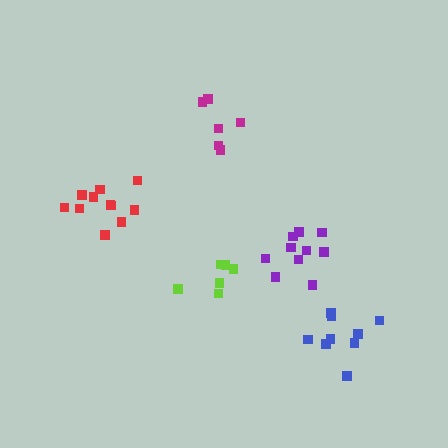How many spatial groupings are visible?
There are 5 spatial groupings.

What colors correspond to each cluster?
The clusters are colored: purple, red, blue, magenta, lime.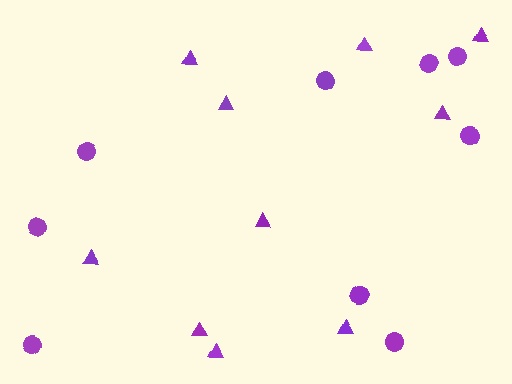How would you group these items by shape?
There are 2 groups: one group of circles (9) and one group of triangles (10).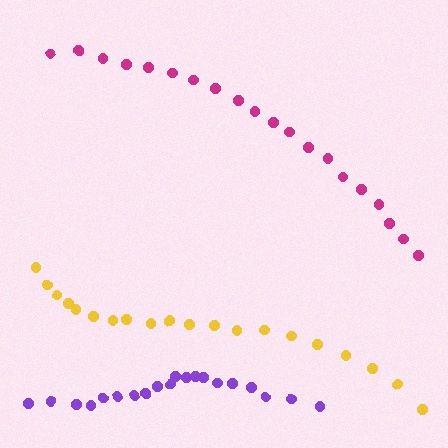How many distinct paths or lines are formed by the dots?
There are 3 distinct paths.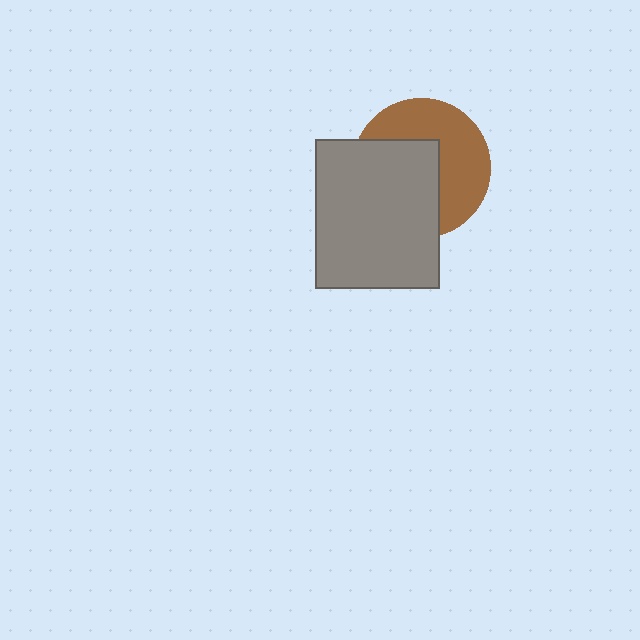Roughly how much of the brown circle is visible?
About half of it is visible (roughly 51%).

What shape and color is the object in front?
The object in front is a gray rectangle.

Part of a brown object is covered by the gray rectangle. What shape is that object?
It is a circle.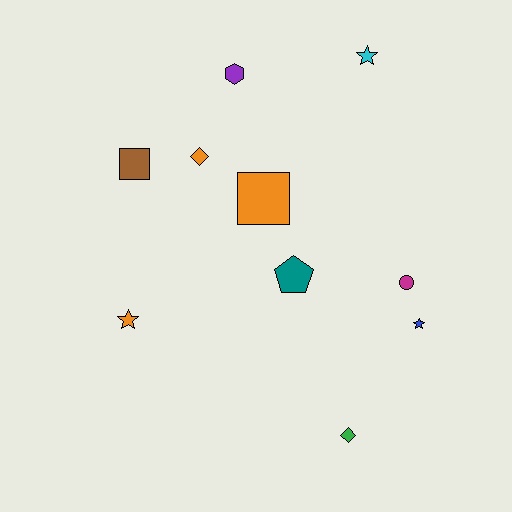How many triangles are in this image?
There are no triangles.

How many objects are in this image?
There are 10 objects.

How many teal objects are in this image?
There is 1 teal object.